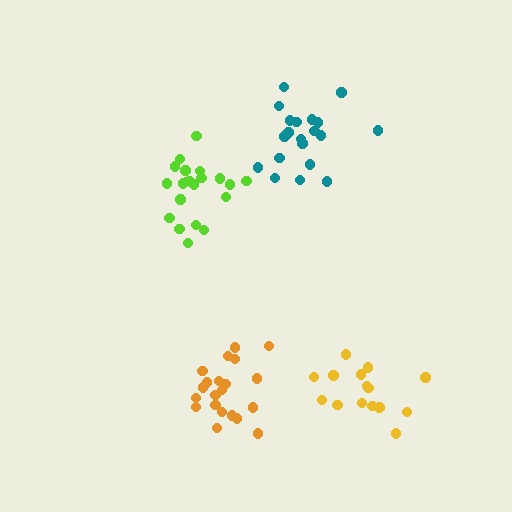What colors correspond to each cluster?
The clusters are colored: lime, orange, yellow, teal.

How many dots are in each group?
Group 1: 21 dots, Group 2: 21 dots, Group 3: 15 dots, Group 4: 20 dots (77 total).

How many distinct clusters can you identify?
There are 4 distinct clusters.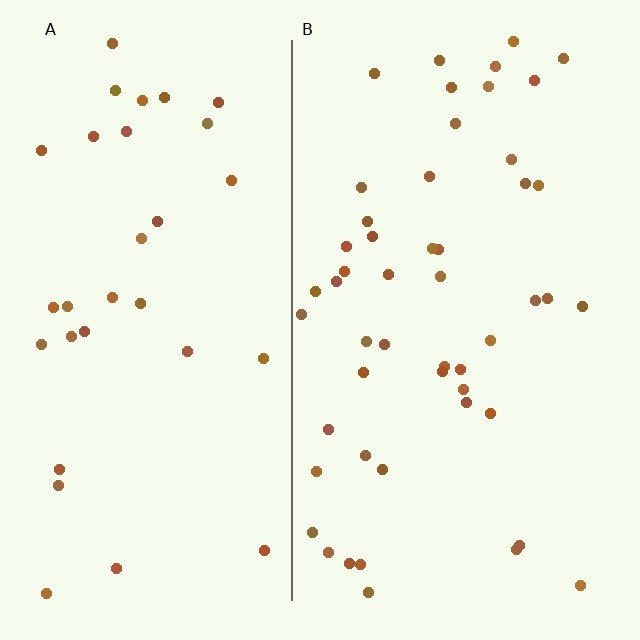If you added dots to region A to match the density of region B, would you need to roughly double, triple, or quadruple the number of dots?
Approximately double.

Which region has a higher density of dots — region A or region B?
B (the right).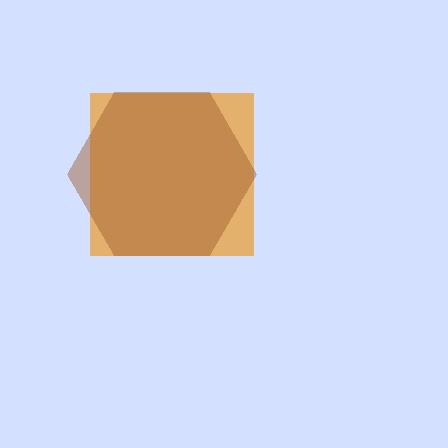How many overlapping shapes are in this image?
There are 2 overlapping shapes in the image.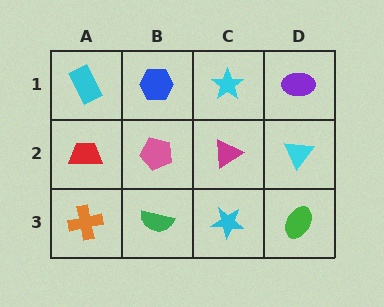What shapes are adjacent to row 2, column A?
A cyan rectangle (row 1, column A), an orange cross (row 3, column A), a pink pentagon (row 2, column B).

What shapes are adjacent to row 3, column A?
A red trapezoid (row 2, column A), a green semicircle (row 3, column B).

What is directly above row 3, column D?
A cyan triangle.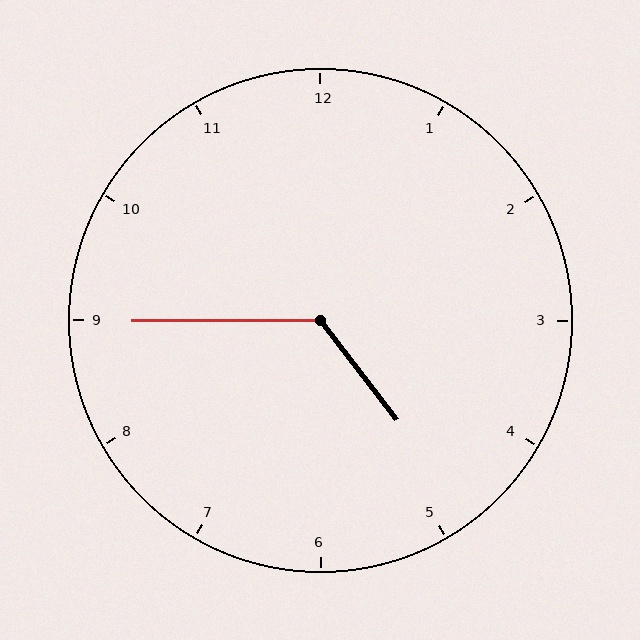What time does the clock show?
4:45.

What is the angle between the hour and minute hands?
Approximately 128 degrees.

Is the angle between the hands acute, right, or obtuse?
It is obtuse.